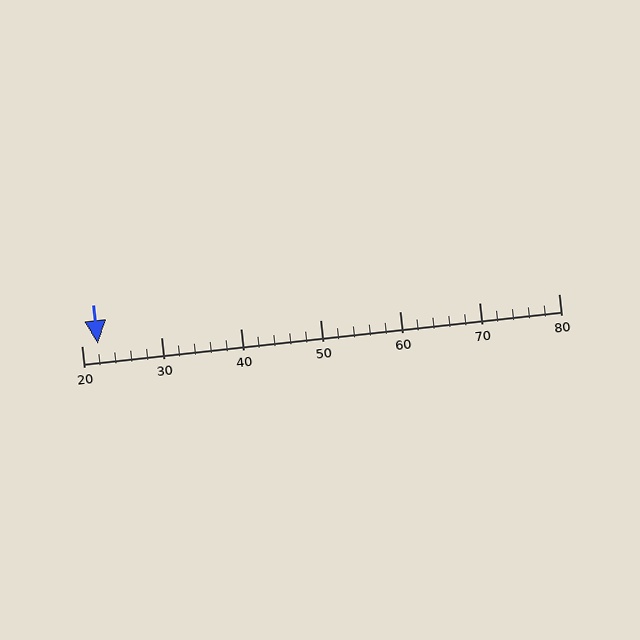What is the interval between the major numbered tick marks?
The major tick marks are spaced 10 units apart.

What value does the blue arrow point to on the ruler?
The blue arrow points to approximately 22.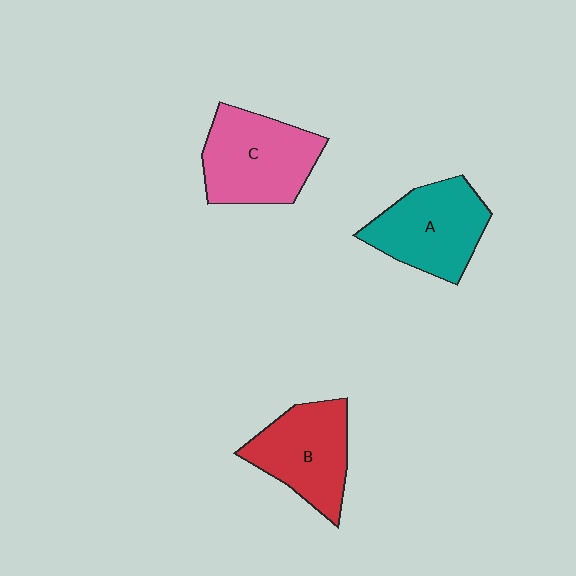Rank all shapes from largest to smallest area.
From largest to smallest: C (pink), A (teal), B (red).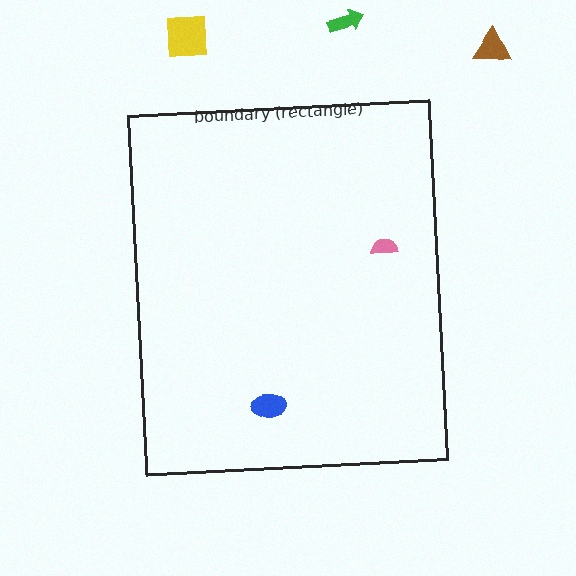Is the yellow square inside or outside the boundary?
Outside.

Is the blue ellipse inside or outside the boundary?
Inside.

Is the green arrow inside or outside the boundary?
Outside.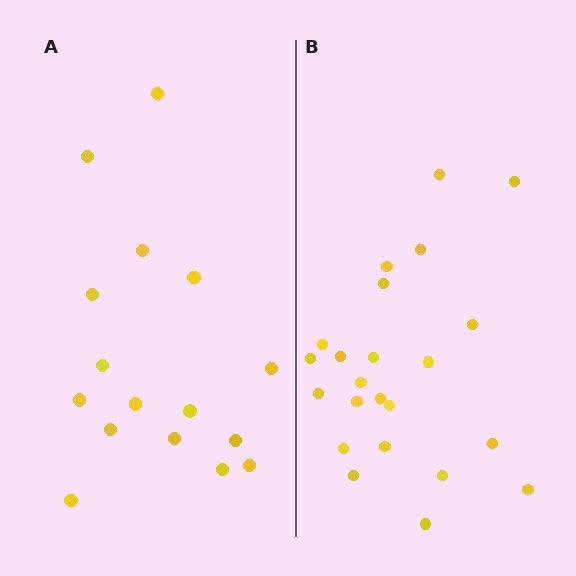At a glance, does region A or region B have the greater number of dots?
Region B (the right region) has more dots.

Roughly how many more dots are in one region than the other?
Region B has roughly 8 or so more dots than region A.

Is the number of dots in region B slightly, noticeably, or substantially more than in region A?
Region B has noticeably more, but not dramatically so. The ratio is roughly 1.4 to 1.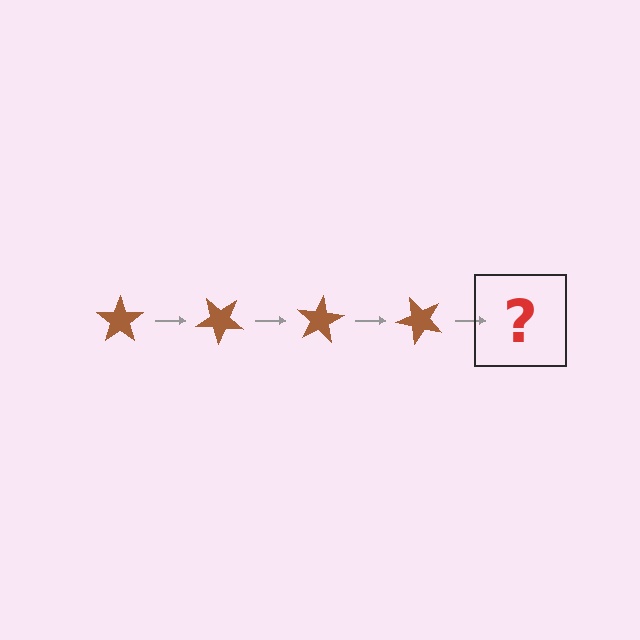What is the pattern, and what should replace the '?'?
The pattern is that the star rotates 40 degrees each step. The '?' should be a brown star rotated 160 degrees.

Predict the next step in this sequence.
The next step is a brown star rotated 160 degrees.